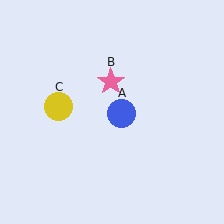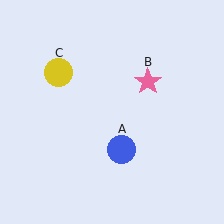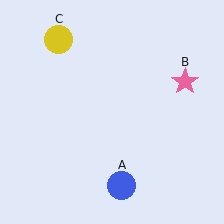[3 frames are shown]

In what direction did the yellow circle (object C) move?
The yellow circle (object C) moved up.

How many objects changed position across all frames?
3 objects changed position: blue circle (object A), pink star (object B), yellow circle (object C).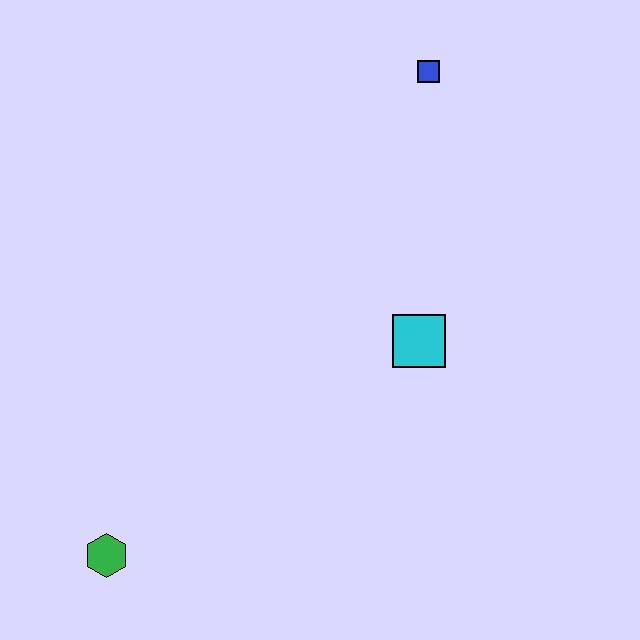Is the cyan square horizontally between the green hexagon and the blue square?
Yes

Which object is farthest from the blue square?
The green hexagon is farthest from the blue square.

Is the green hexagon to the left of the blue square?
Yes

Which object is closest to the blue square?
The cyan square is closest to the blue square.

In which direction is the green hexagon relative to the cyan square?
The green hexagon is to the left of the cyan square.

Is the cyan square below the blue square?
Yes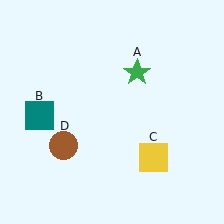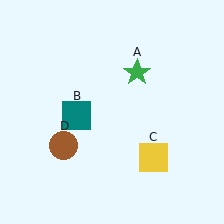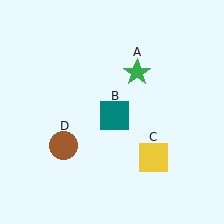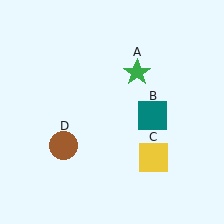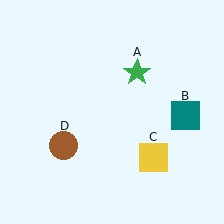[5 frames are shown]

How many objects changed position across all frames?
1 object changed position: teal square (object B).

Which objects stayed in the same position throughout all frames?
Green star (object A) and yellow square (object C) and brown circle (object D) remained stationary.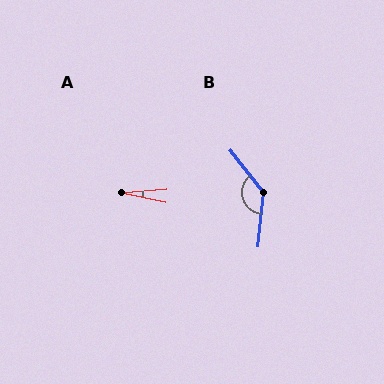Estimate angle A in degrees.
Approximately 17 degrees.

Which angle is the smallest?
A, at approximately 17 degrees.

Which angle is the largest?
B, at approximately 136 degrees.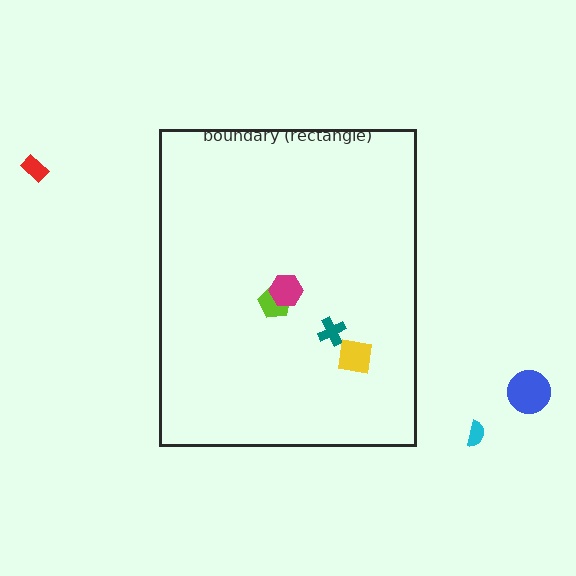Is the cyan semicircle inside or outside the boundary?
Outside.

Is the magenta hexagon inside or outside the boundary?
Inside.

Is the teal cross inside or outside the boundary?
Inside.